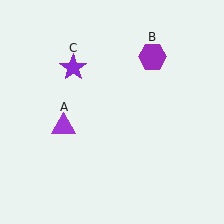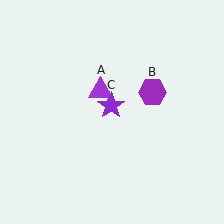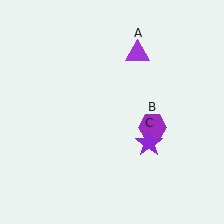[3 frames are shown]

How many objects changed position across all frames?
3 objects changed position: purple triangle (object A), purple hexagon (object B), purple star (object C).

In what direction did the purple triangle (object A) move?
The purple triangle (object A) moved up and to the right.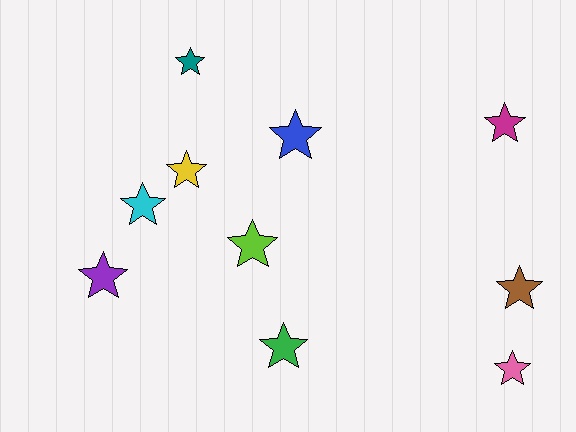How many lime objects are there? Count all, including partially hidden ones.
There is 1 lime object.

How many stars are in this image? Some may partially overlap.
There are 10 stars.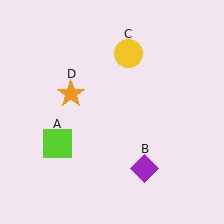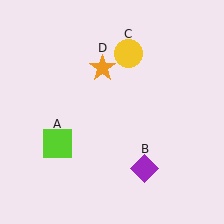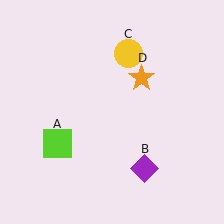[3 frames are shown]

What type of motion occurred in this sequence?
The orange star (object D) rotated clockwise around the center of the scene.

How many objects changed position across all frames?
1 object changed position: orange star (object D).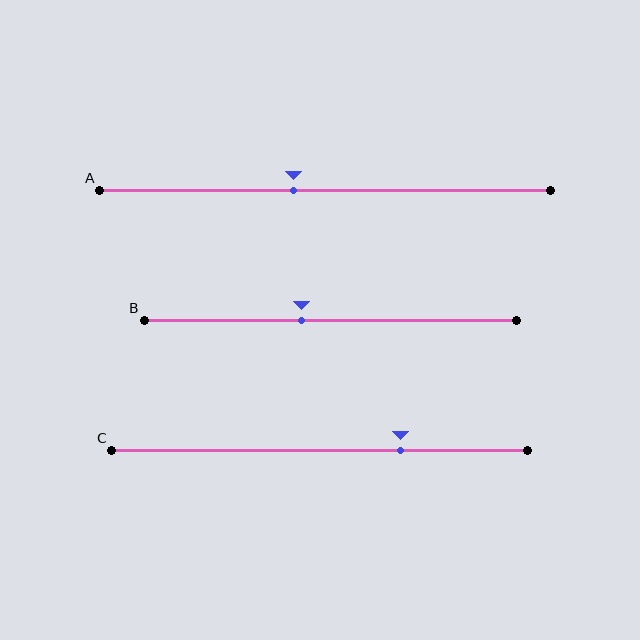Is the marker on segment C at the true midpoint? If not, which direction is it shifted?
No, the marker on segment C is shifted to the right by about 20% of the segment length.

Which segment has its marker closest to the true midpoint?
Segment A has its marker closest to the true midpoint.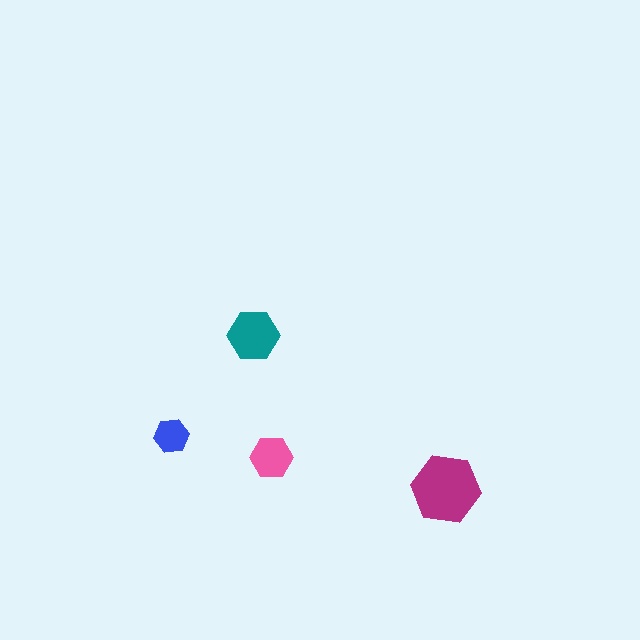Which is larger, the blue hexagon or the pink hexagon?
The pink one.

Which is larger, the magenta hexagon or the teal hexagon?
The magenta one.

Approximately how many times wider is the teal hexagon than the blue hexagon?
About 1.5 times wider.